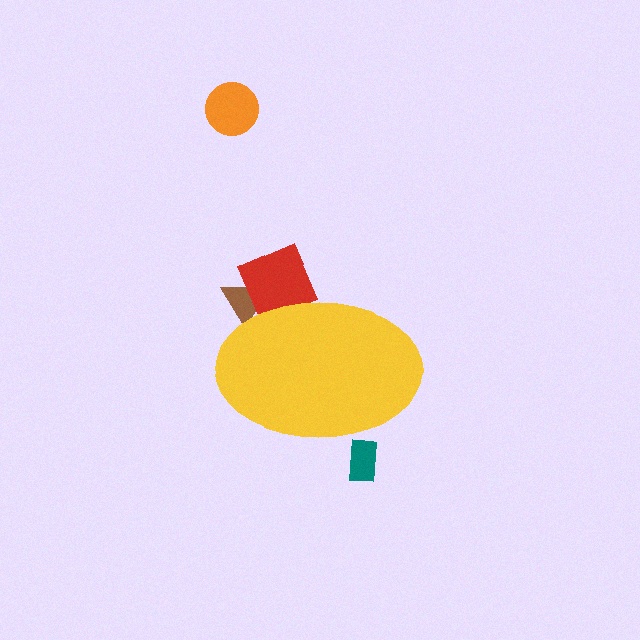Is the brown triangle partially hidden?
Yes, the brown triangle is partially hidden behind the yellow ellipse.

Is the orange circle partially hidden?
No, the orange circle is fully visible.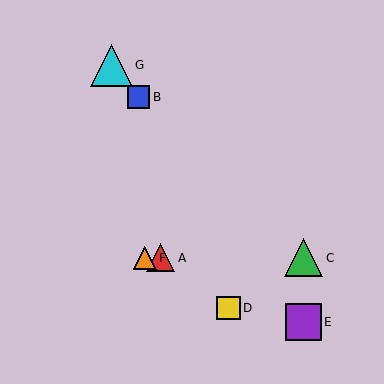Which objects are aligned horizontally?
Objects A, C, F are aligned horizontally.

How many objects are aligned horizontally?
3 objects (A, C, F) are aligned horizontally.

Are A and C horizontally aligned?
Yes, both are at y≈258.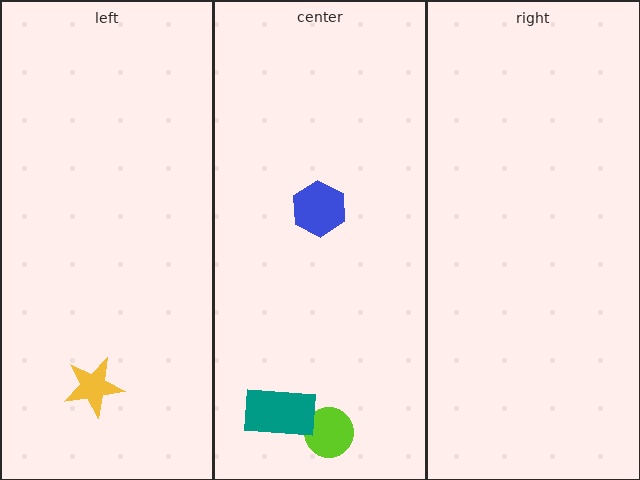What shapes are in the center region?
The lime circle, the blue hexagon, the teal rectangle.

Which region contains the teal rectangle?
The center region.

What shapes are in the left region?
The yellow star.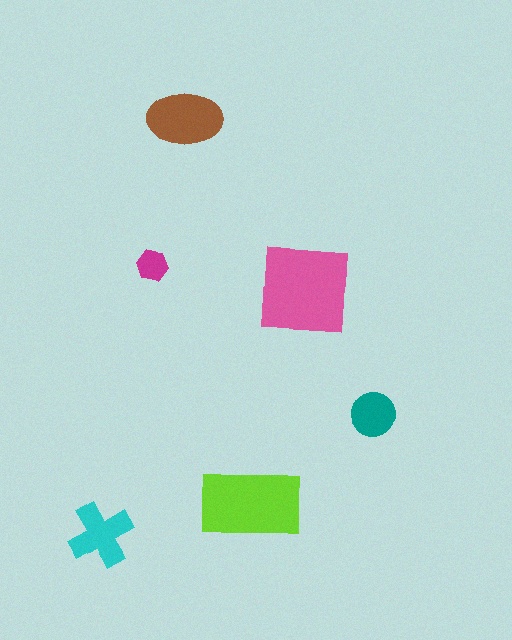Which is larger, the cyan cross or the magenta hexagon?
The cyan cross.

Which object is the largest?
The pink square.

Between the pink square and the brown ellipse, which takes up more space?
The pink square.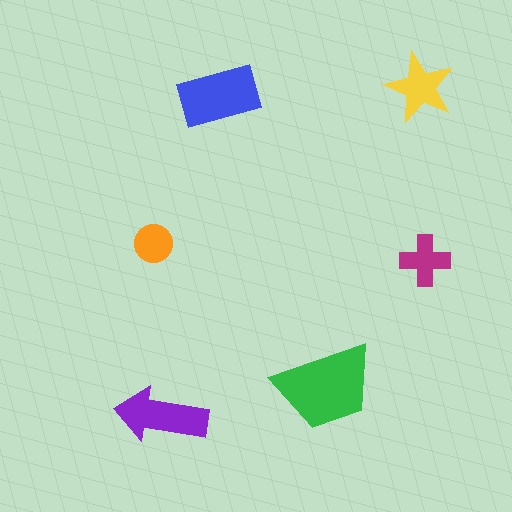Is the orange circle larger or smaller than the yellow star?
Smaller.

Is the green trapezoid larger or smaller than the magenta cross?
Larger.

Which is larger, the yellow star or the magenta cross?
The yellow star.